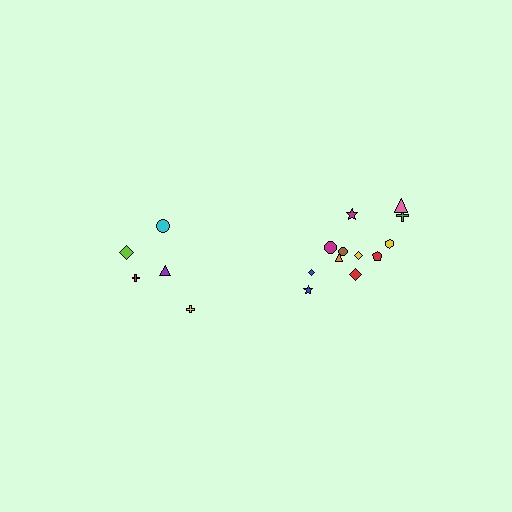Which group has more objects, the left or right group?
The right group.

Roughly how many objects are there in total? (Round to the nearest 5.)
Roughly 15 objects in total.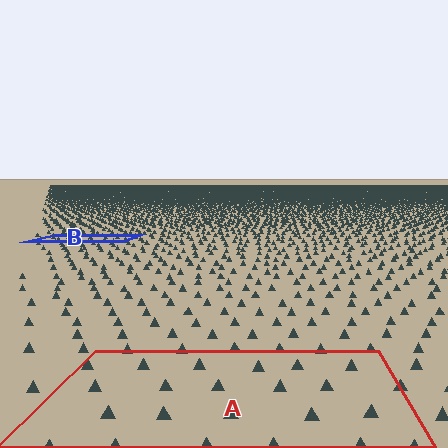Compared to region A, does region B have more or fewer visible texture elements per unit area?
Region B has more texture elements per unit area — they are packed more densely because it is farther away.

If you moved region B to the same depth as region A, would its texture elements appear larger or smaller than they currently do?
They would appear larger. At a closer depth, the same texture elements are projected at a bigger on-screen size.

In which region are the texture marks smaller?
The texture marks are smaller in region B, because it is farther away.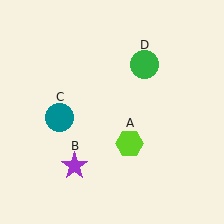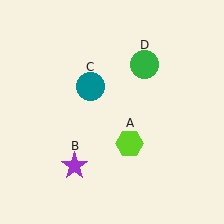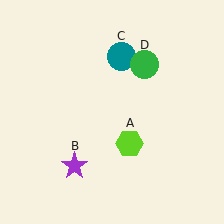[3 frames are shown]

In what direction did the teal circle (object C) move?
The teal circle (object C) moved up and to the right.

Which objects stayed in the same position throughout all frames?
Lime hexagon (object A) and purple star (object B) and green circle (object D) remained stationary.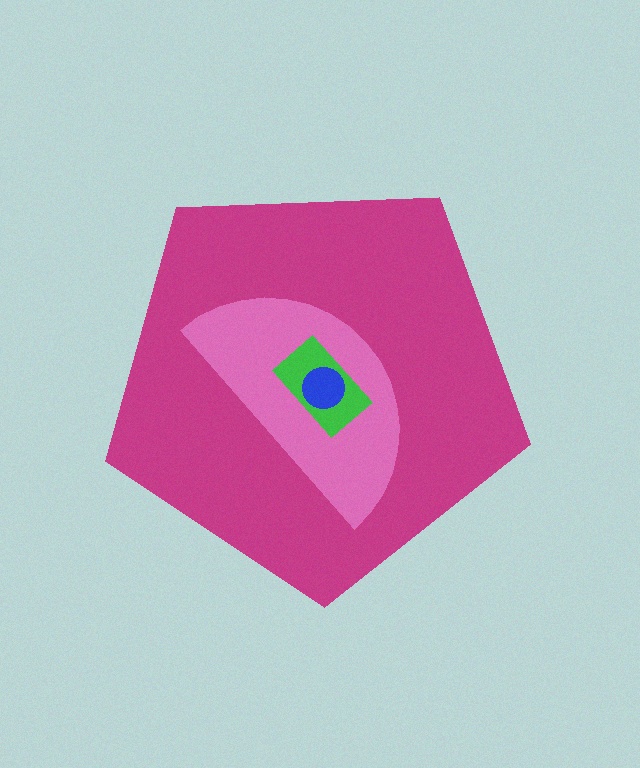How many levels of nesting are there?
4.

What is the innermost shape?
The blue circle.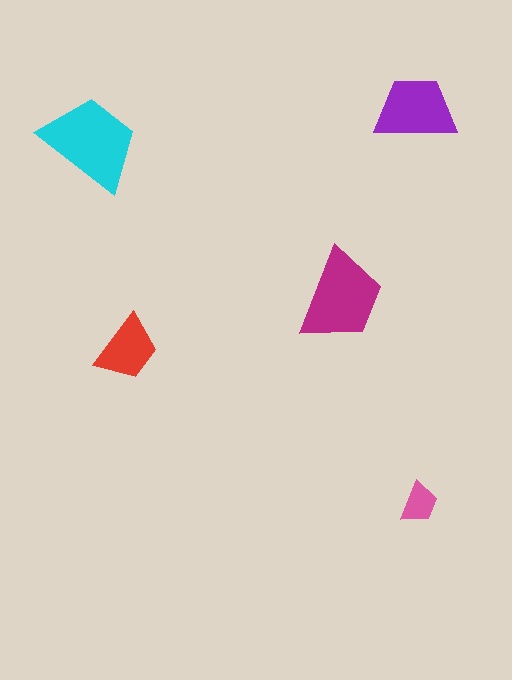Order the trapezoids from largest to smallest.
the cyan one, the magenta one, the purple one, the red one, the pink one.